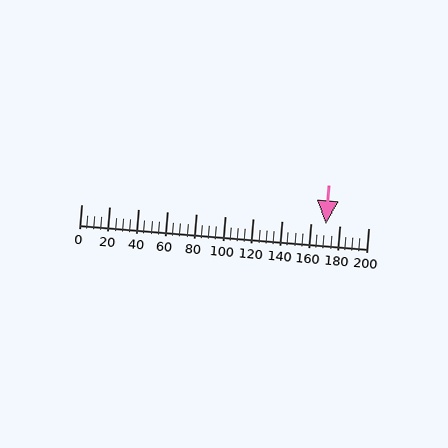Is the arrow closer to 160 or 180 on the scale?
The arrow is closer to 180.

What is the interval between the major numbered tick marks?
The major tick marks are spaced 20 units apart.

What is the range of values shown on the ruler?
The ruler shows values from 0 to 200.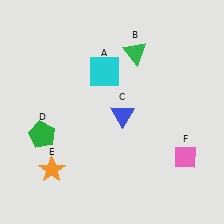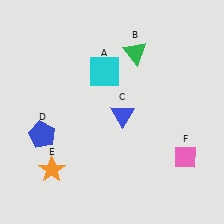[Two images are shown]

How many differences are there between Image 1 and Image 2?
There is 1 difference between the two images.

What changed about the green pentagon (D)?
In Image 1, D is green. In Image 2, it changed to blue.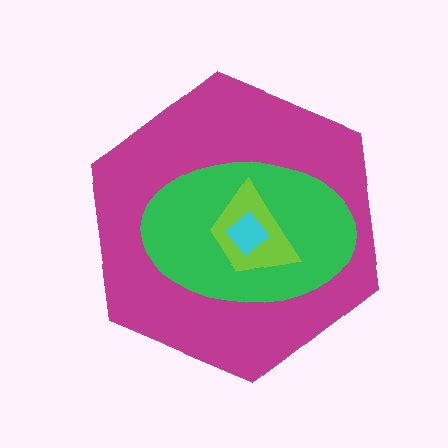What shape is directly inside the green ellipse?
The lime trapezoid.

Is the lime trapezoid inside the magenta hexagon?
Yes.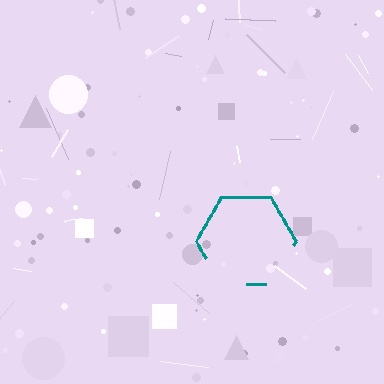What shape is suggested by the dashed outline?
The dashed outline suggests a hexagon.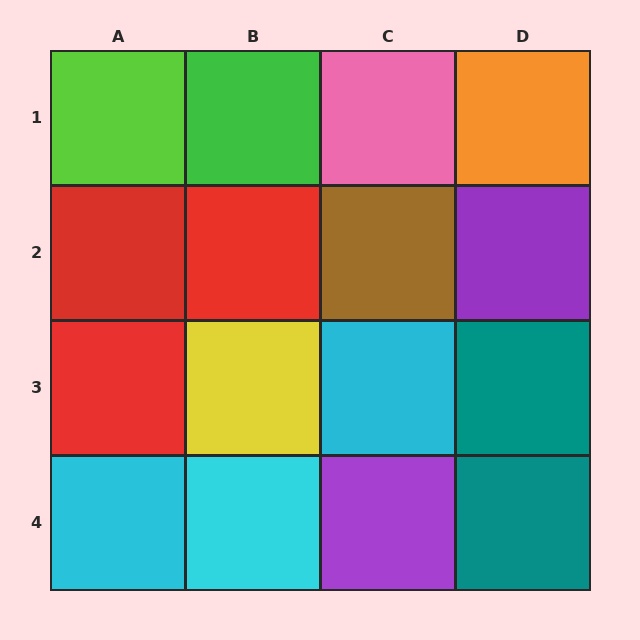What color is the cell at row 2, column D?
Purple.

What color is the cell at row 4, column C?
Purple.